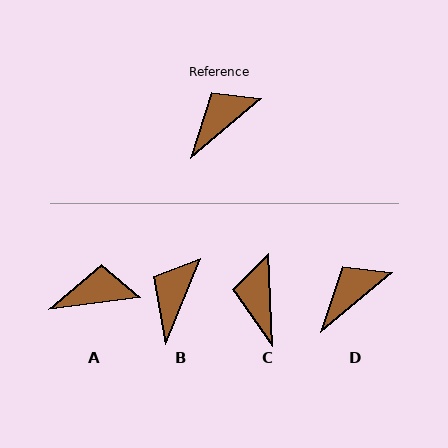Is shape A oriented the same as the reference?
No, it is off by about 32 degrees.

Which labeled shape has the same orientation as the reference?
D.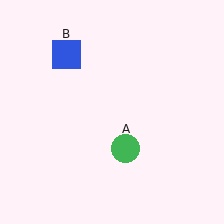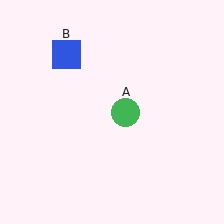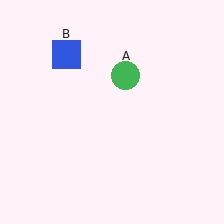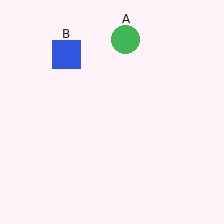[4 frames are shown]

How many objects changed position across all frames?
1 object changed position: green circle (object A).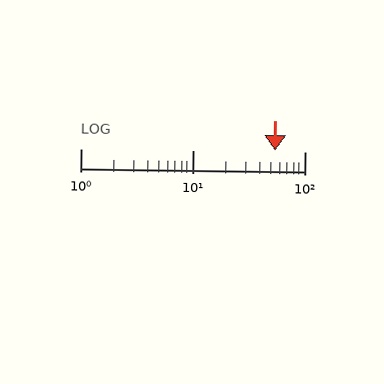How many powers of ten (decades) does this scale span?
The scale spans 2 decades, from 1 to 100.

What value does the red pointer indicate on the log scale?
The pointer indicates approximately 54.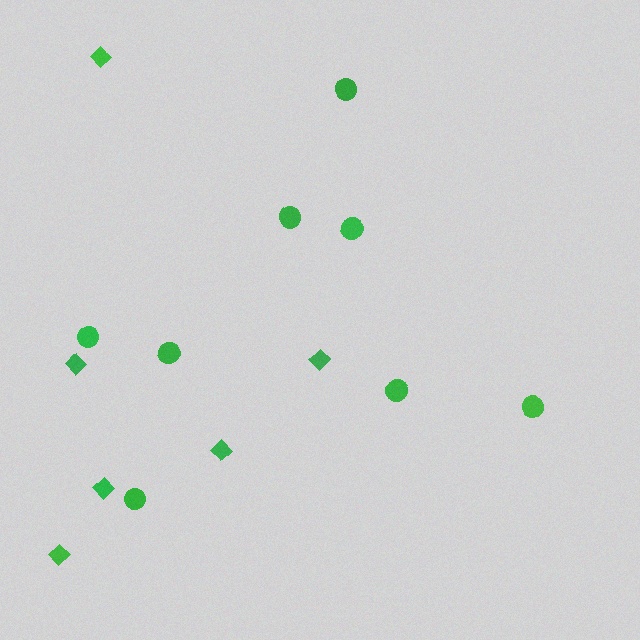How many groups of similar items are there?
There are 2 groups: one group of diamonds (6) and one group of circles (8).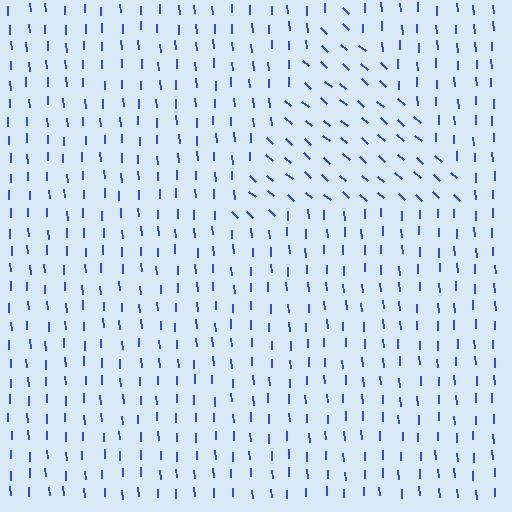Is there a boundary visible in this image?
Yes, there is a texture boundary formed by a change in line orientation.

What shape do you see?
I see a triangle.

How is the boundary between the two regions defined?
The boundary is defined purely by a change in line orientation (approximately 45 degrees difference). All lines are the same color and thickness.